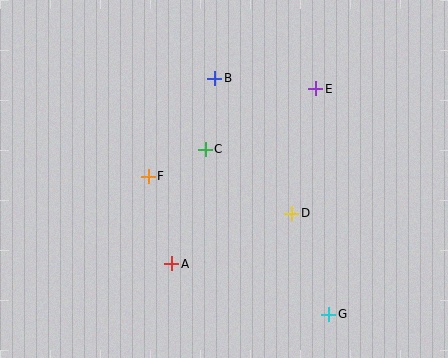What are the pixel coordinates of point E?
Point E is at (316, 89).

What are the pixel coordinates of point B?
Point B is at (215, 78).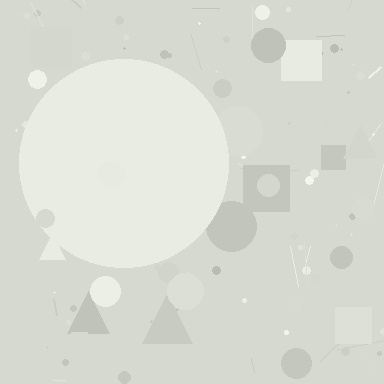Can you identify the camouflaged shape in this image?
The camouflaged shape is a circle.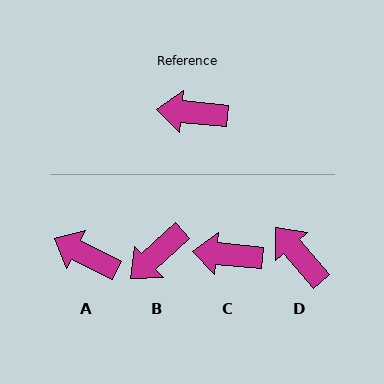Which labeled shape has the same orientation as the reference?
C.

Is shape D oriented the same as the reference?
No, it is off by about 44 degrees.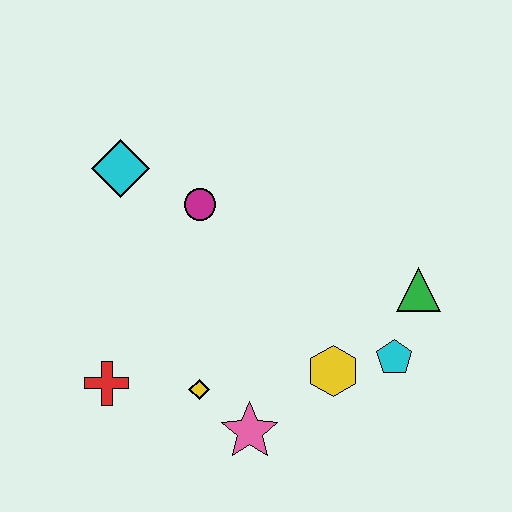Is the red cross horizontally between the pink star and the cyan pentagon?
No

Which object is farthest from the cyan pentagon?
The cyan diamond is farthest from the cyan pentagon.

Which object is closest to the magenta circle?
The cyan diamond is closest to the magenta circle.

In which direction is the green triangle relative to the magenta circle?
The green triangle is to the right of the magenta circle.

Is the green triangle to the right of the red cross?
Yes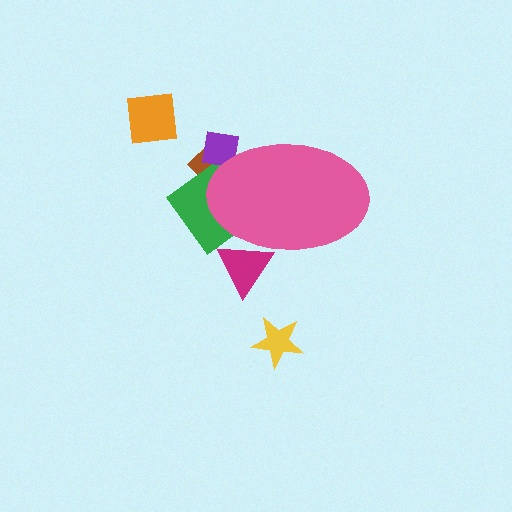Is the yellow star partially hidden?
No, the yellow star is fully visible.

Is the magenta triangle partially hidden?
Yes, the magenta triangle is partially hidden behind the pink ellipse.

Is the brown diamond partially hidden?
Yes, the brown diamond is partially hidden behind the pink ellipse.